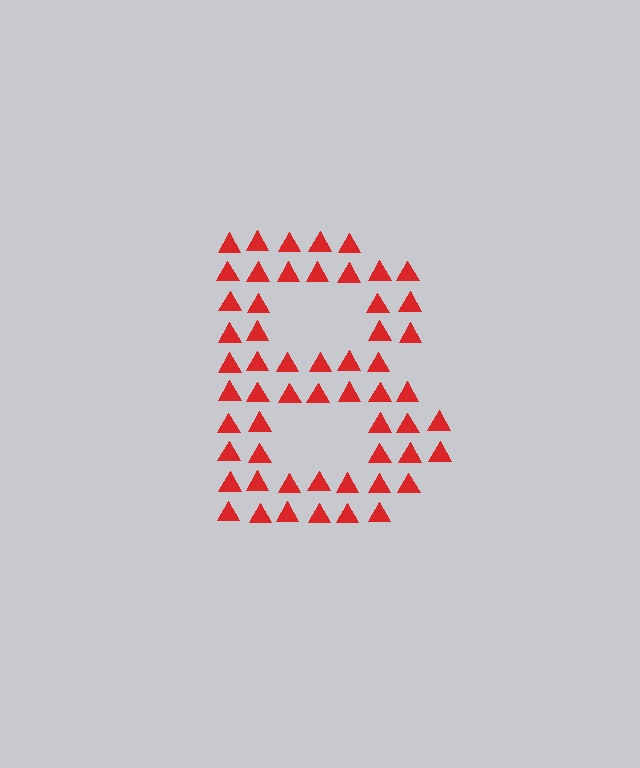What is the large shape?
The large shape is the letter B.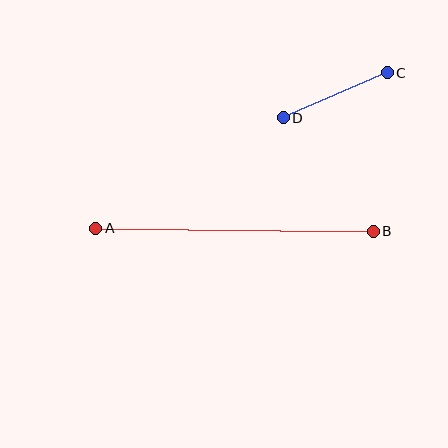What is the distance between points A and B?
The distance is approximately 278 pixels.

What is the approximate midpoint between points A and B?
The midpoint is at approximately (234, 230) pixels.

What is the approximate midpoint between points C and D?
The midpoint is at approximately (335, 95) pixels.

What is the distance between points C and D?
The distance is approximately 113 pixels.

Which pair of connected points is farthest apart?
Points A and B are farthest apart.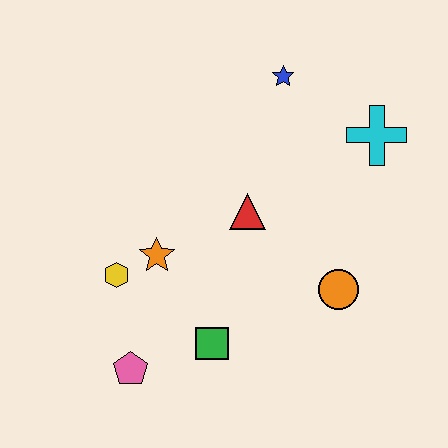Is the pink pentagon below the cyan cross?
Yes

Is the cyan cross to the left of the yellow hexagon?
No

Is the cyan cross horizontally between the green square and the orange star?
No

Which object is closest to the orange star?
The yellow hexagon is closest to the orange star.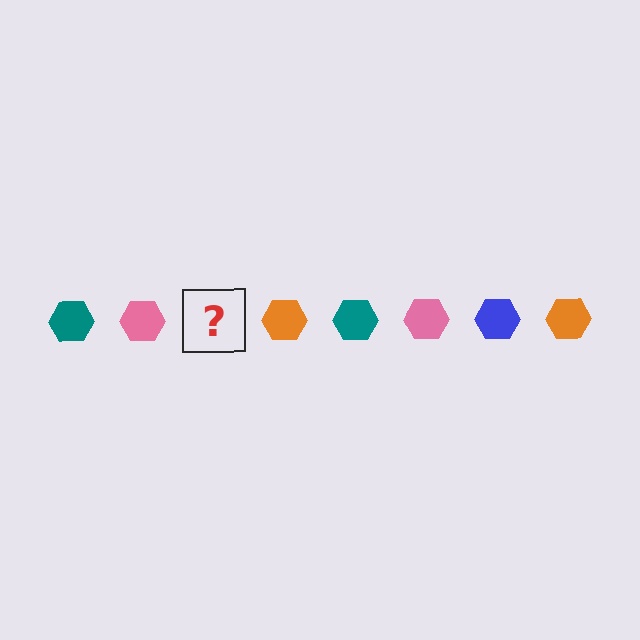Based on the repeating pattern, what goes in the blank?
The blank should be a blue hexagon.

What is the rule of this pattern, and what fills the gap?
The rule is that the pattern cycles through teal, pink, blue, orange hexagons. The gap should be filled with a blue hexagon.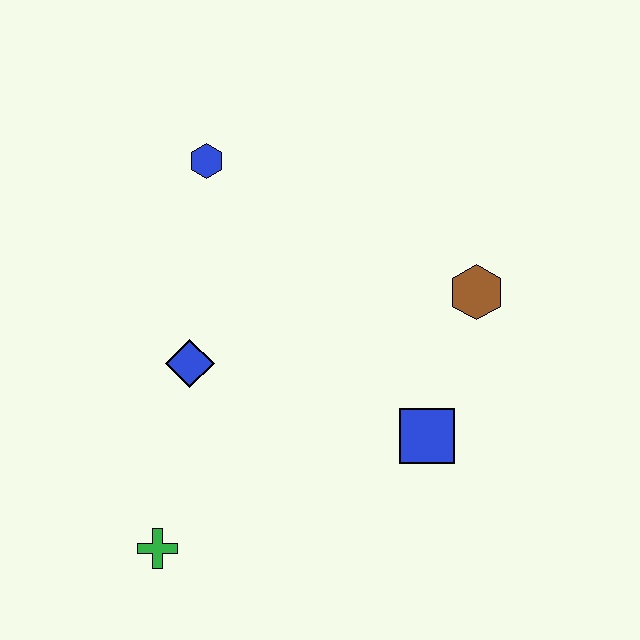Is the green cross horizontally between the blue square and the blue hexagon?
No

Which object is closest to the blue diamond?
The green cross is closest to the blue diamond.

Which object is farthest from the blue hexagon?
The green cross is farthest from the blue hexagon.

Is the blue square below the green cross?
No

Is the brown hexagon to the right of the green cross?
Yes